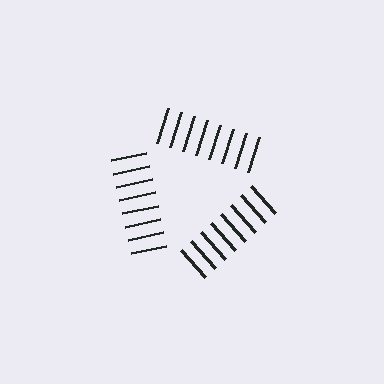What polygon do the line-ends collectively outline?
An illusory triangle — the line segments terminate on its edges but no continuous stroke is drawn.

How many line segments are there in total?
24 — 8 along each of the 3 edges.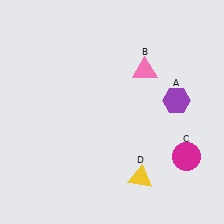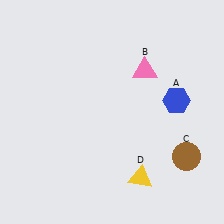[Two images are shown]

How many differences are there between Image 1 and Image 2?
There are 2 differences between the two images.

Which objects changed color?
A changed from purple to blue. C changed from magenta to brown.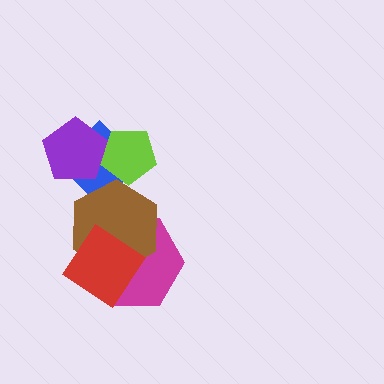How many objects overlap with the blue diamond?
3 objects overlap with the blue diamond.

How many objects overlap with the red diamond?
2 objects overlap with the red diamond.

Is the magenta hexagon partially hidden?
Yes, it is partially covered by another shape.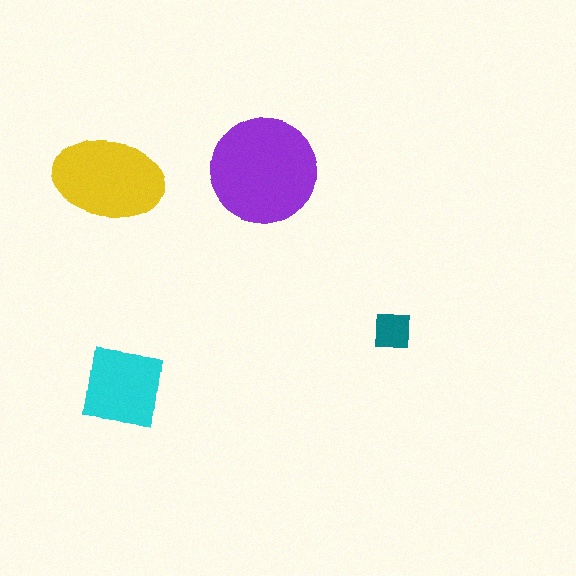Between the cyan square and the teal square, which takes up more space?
The cyan square.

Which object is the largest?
The purple circle.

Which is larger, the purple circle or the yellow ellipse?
The purple circle.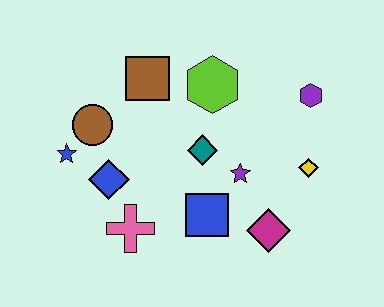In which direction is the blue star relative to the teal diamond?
The blue star is to the left of the teal diamond.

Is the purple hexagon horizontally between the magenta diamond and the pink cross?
No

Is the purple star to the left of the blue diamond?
No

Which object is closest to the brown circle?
The blue star is closest to the brown circle.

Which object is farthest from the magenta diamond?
The blue star is farthest from the magenta diamond.